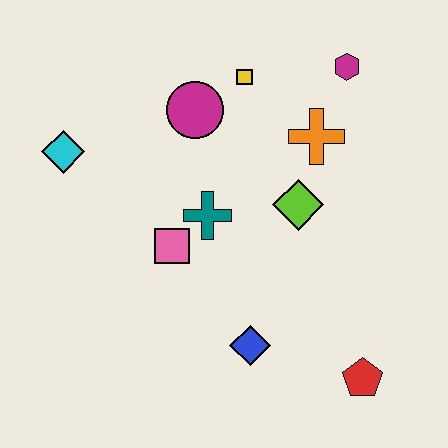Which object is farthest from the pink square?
The magenta hexagon is farthest from the pink square.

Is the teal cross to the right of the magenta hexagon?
No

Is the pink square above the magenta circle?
No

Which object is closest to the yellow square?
The magenta circle is closest to the yellow square.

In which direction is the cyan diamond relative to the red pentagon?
The cyan diamond is to the left of the red pentagon.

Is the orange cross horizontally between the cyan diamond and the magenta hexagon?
Yes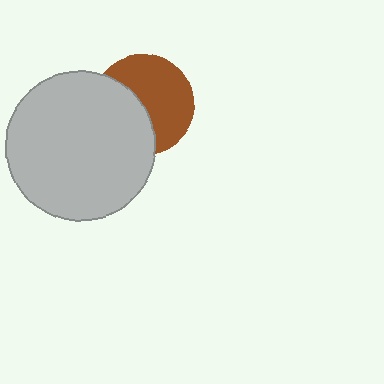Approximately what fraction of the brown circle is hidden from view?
Roughly 43% of the brown circle is hidden behind the light gray circle.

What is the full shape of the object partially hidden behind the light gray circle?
The partially hidden object is a brown circle.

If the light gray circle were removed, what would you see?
You would see the complete brown circle.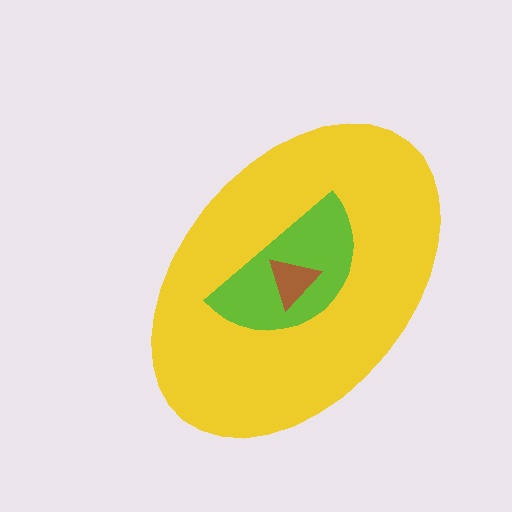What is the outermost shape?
The yellow ellipse.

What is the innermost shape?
The brown triangle.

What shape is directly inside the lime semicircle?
The brown triangle.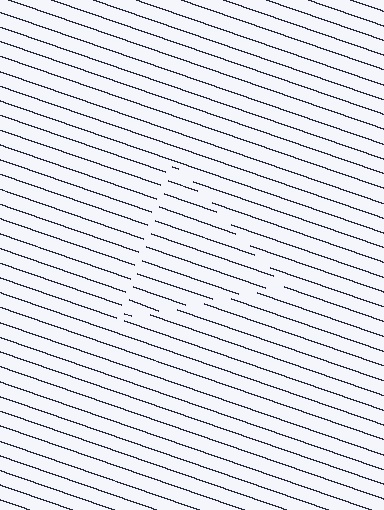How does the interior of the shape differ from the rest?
The interior of the shape contains the same grating, shifted by half a period — the contour is defined by the phase discontinuity where line-ends from the inner and outer gratings abut.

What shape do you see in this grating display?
An illusory triangle. The interior of the shape contains the same grating, shifted by half a period — the contour is defined by the phase discontinuity where line-ends from the inner and outer gratings abut.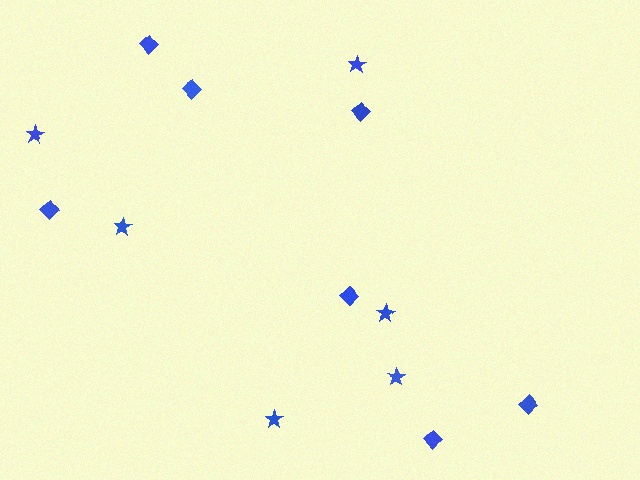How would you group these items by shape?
There are 2 groups: one group of diamonds (7) and one group of stars (6).